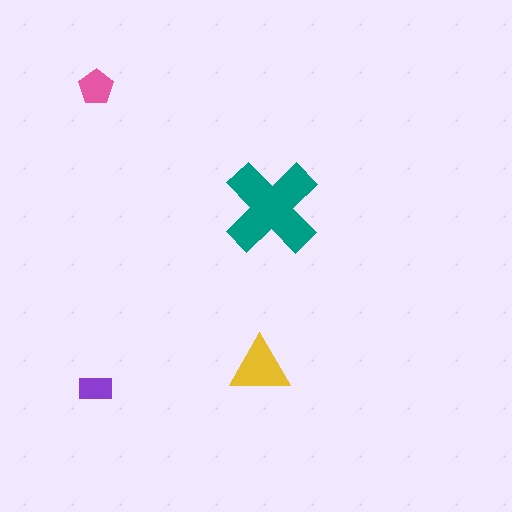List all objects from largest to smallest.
The teal cross, the yellow triangle, the pink pentagon, the purple rectangle.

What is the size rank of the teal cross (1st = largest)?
1st.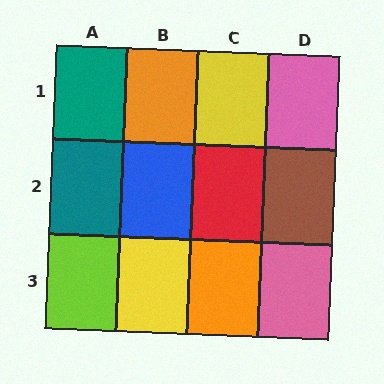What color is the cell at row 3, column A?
Lime.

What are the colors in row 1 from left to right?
Teal, orange, yellow, pink.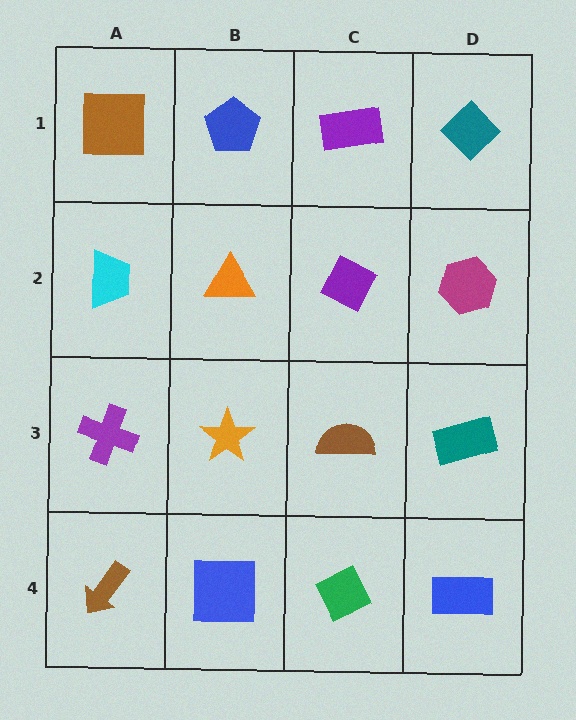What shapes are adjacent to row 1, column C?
A purple diamond (row 2, column C), a blue pentagon (row 1, column B), a teal diamond (row 1, column D).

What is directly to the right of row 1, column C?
A teal diamond.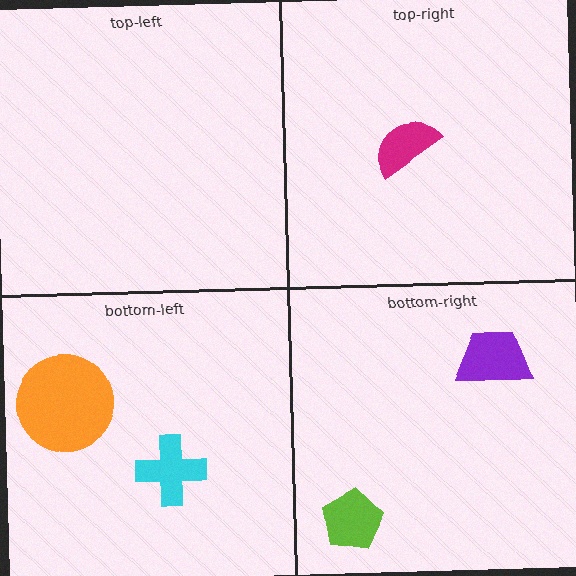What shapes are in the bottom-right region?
The purple trapezoid, the lime pentagon.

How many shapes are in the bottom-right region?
2.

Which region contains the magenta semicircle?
The top-right region.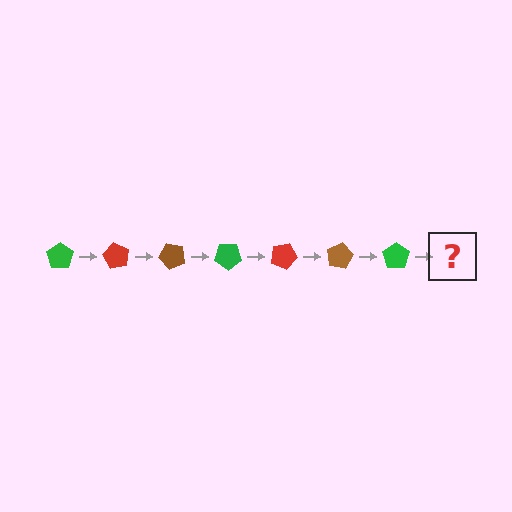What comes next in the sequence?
The next element should be a red pentagon, rotated 420 degrees from the start.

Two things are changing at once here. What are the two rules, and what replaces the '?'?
The two rules are that it rotates 60 degrees each step and the color cycles through green, red, and brown. The '?' should be a red pentagon, rotated 420 degrees from the start.